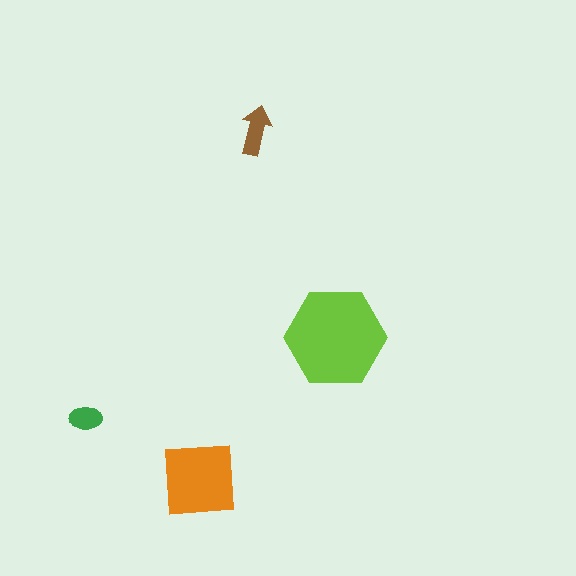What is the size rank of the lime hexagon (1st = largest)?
1st.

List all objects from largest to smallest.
The lime hexagon, the orange square, the brown arrow, the green ellipse.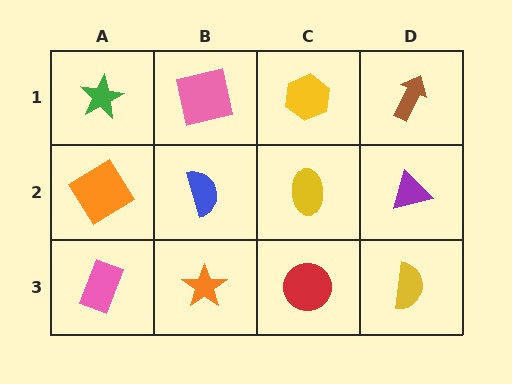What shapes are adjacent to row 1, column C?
A yellow ellipse (row 2, column C), a pink square (row 1, column B), a brown arrow (row 1, column D).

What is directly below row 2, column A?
A pink rectangle.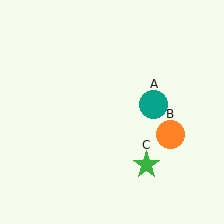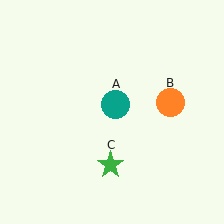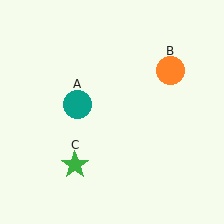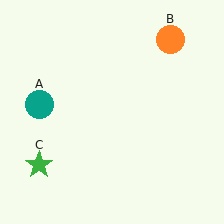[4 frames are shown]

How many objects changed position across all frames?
3 objects changed position: teal circle (object A), orange circle (object B), green star (object C).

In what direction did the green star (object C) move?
The green star (object C) moved left.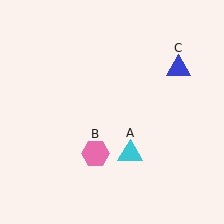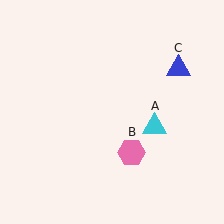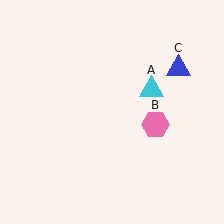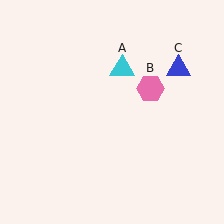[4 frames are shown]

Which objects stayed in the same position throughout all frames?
Blue triangle (object C) remained stationary.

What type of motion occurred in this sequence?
The cyan triangle (object A), pink hexagon (object B) rotated counterclockwise around the center of the scene.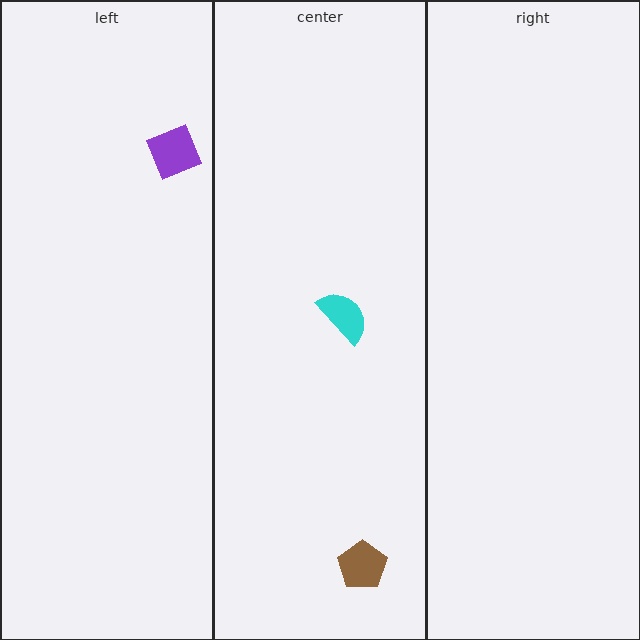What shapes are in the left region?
The purple diamond.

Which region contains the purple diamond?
The left region.